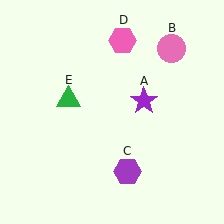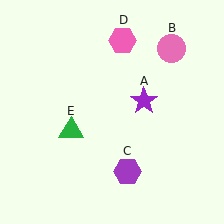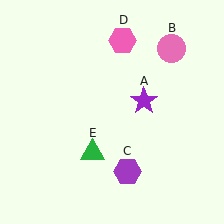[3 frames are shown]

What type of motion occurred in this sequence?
The green triangle (object E) rotated counterclockwise around the center of the scene.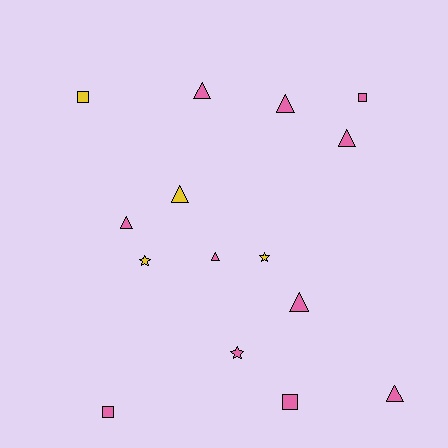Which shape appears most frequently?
Triangle, with 8 objects.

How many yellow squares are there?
There is 1 yellow square.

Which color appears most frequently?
Pink, with 11 objects.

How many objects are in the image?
There are 15 objects.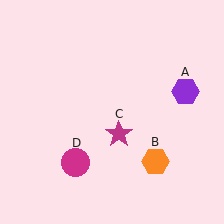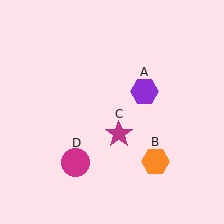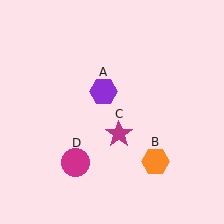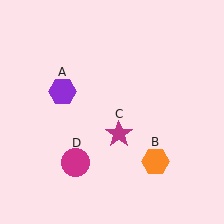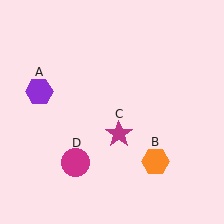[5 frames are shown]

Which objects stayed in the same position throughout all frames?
Orange hexagon (object B) and magenta star (object C) and magenta circle (object D) remained stationary.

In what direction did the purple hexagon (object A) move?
The purple hexagon (object A) moved left.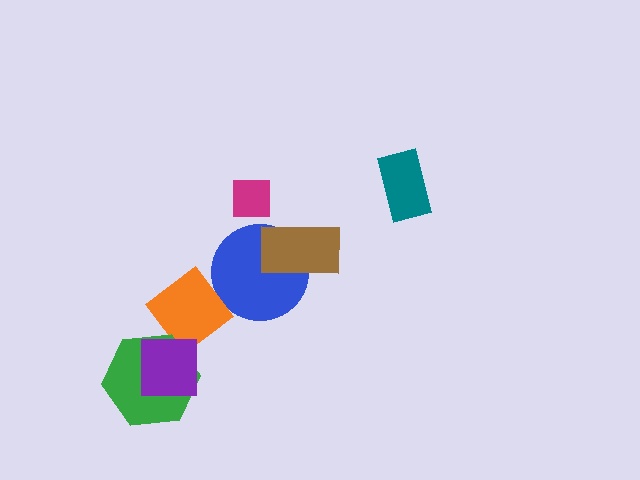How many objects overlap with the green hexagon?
2 objects overlap with the green hexagon.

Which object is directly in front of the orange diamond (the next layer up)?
The green hexagon is directly in front of the orange diamond.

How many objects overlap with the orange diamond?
3 objects overlap with the orange diamond.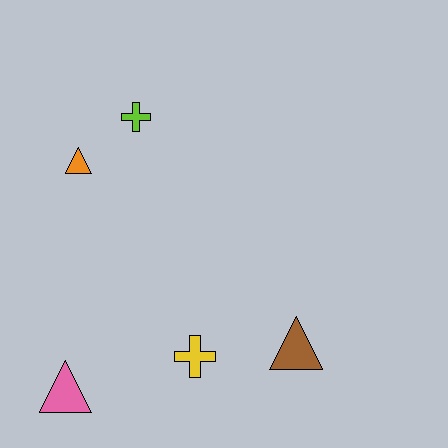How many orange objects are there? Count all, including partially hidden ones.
There is 1 orange object.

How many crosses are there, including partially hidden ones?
There are 2 crosses.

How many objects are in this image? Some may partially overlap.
There are 5 objects.